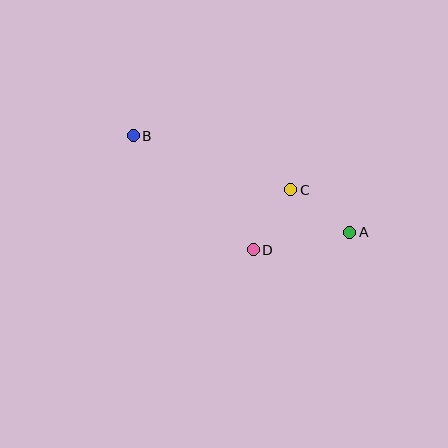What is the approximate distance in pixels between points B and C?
The distance between B and C is approximately 166 pixels.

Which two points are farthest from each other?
Points A and B are farthest from each other.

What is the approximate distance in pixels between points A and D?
The distance between A and D is approximately 98 pixels.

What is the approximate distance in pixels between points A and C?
The distance between A and C is approximately 73 pixels.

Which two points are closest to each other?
Points C and D are closest to each other.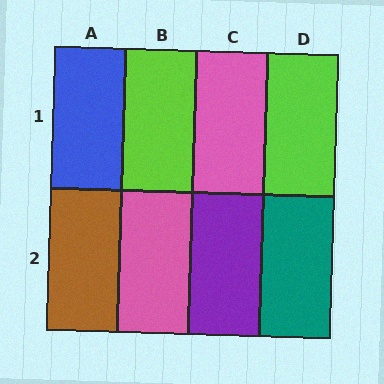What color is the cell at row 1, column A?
Blue.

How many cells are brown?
1 cell is brown.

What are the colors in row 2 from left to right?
Brown, pink, purple, teal.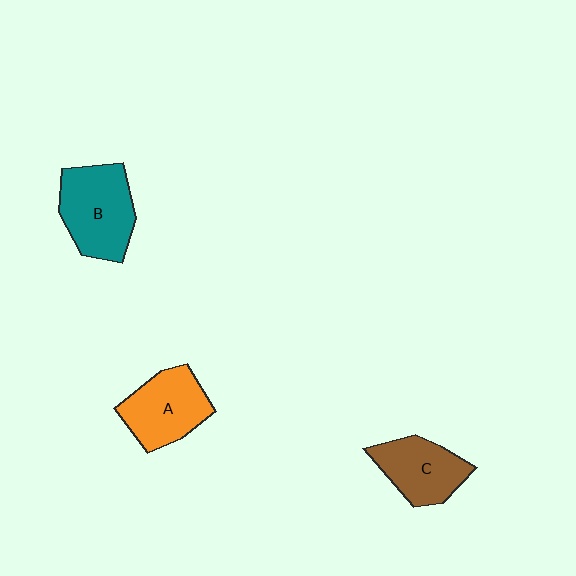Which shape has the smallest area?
Shape C (brown).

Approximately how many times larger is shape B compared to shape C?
Approximately 1.3 times.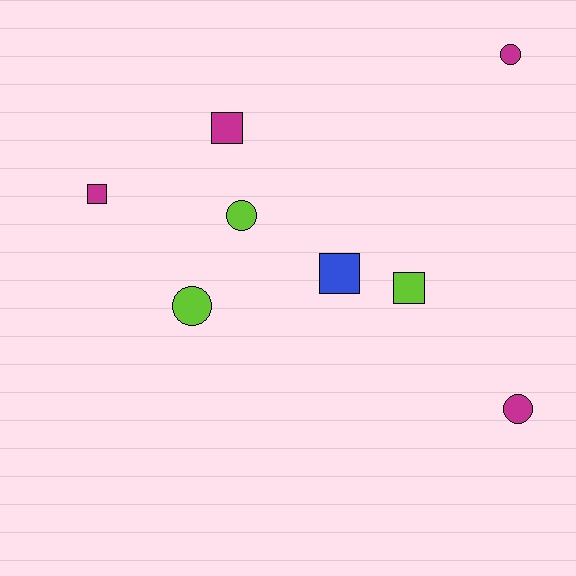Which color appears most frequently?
Magenta, with 4 objects.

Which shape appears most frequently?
Circle, with 4 objects.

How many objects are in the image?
There are 8 objects.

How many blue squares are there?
There is 1 blue square.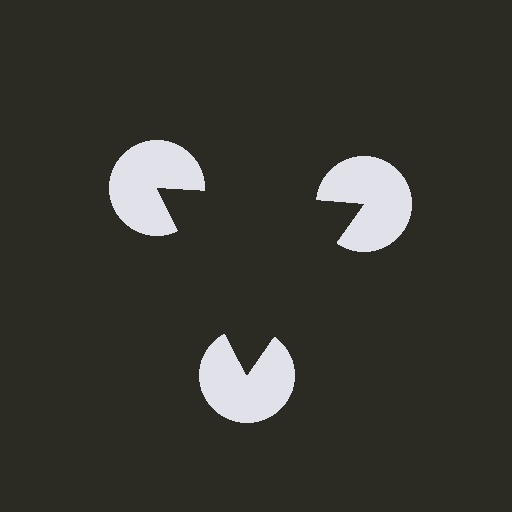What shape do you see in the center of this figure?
An illusory triangle — its edges are inferred from the aligned wedge cuts in the pac-man discs, not physically drawn.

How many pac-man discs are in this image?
There are 3 — one at each vertex of the illusory triangle.